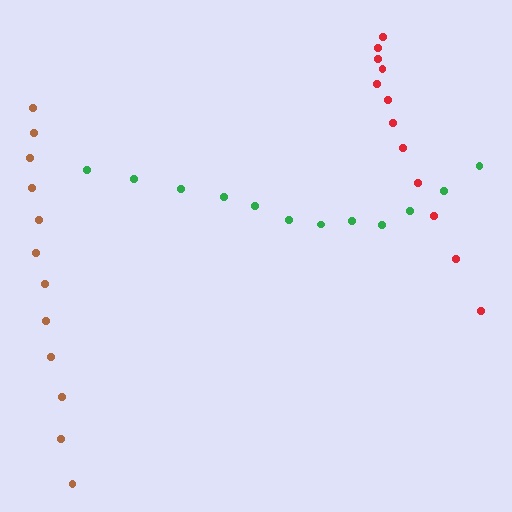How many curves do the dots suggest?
There are 3 distinct paths.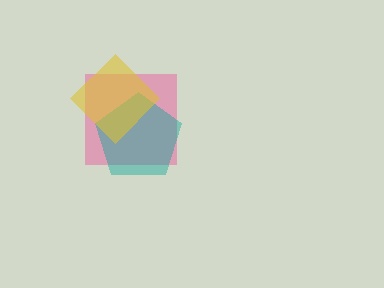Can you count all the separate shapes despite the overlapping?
Yes, there are 3 separate shapes.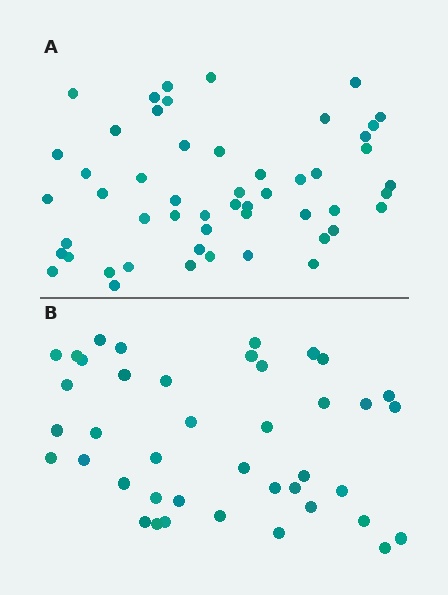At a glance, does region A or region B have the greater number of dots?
Region A (the top region) has more dots.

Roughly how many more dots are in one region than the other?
Region A has roughly 12 or so more dots than region B.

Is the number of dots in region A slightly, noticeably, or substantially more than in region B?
Region A has noticeably more, but not dramatically so. The ratio is roughly 1.3 to 1.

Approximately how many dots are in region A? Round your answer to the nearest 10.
About 50 dots. (The exact count is 52, which rounds to 50.)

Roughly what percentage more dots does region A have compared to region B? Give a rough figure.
About 25% more.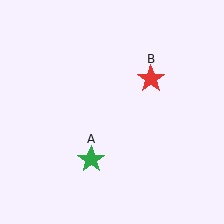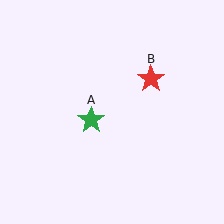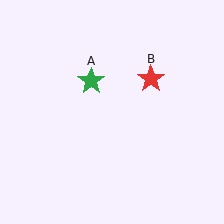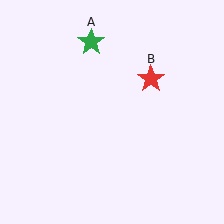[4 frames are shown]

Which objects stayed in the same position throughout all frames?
Red star (object B) remained stationary.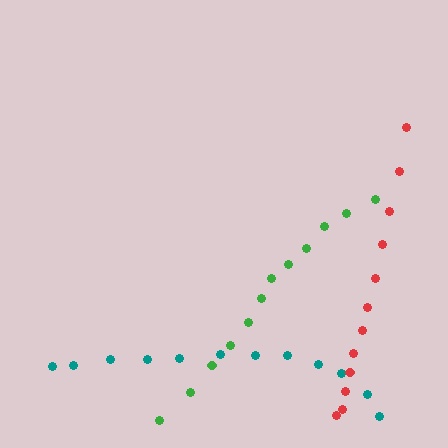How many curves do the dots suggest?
There are 3 distinct paths.